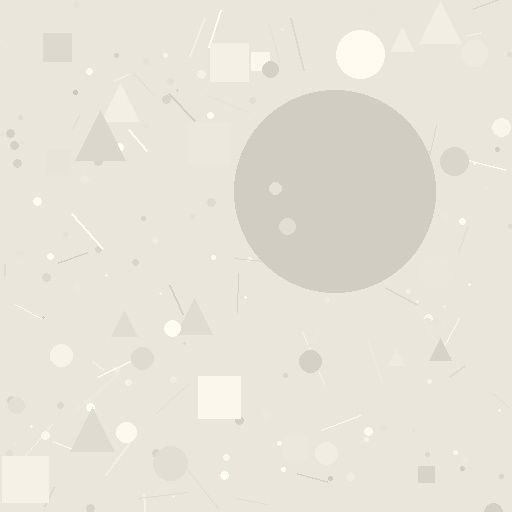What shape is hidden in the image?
A circle is hidden in the image.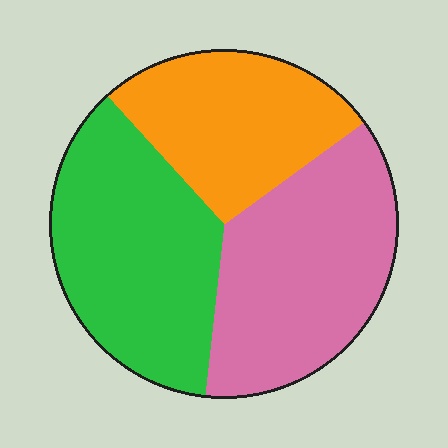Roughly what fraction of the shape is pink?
Pink covers about 35% of the shape.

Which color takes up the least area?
Orange, at roughly 25%.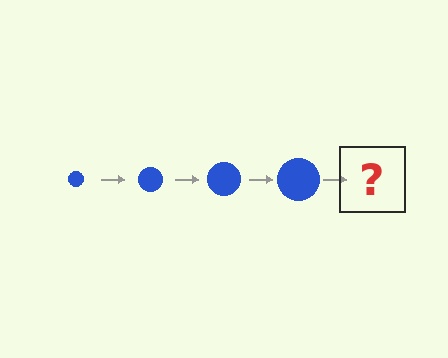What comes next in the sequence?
The next element should be a blue circle, larger than the previous one.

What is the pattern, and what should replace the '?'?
The pattern is that the circle gets progressively larger each step. The '?' should be a blue circle, larger than the previous one.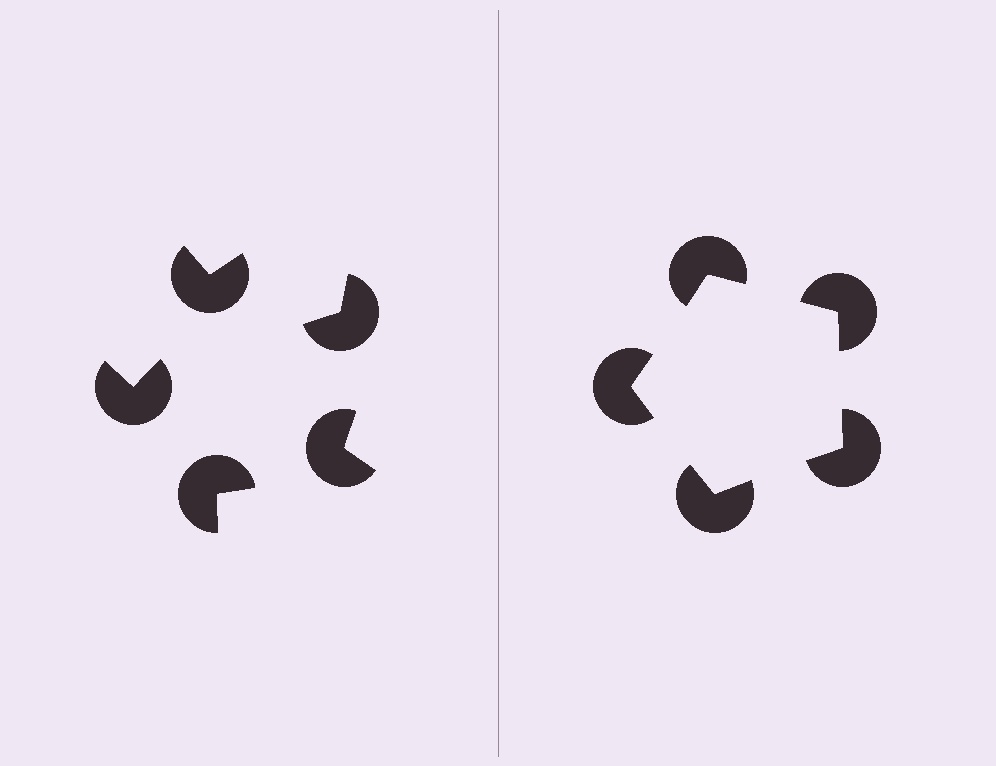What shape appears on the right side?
An illusory pentagon.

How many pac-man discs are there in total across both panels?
10 — 5 on each side.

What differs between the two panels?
The pac-man discs are positioned identically on both sides; only the wedge orientations differ. On the right they align to a pentagon; on the left they are misaligned.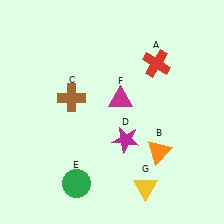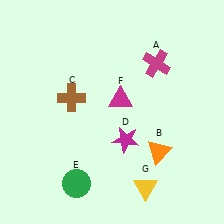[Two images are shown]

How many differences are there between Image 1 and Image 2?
There is 1 difference between the two images.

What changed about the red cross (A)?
In Image 1, A is red. In Image 2, it changed to magenta.